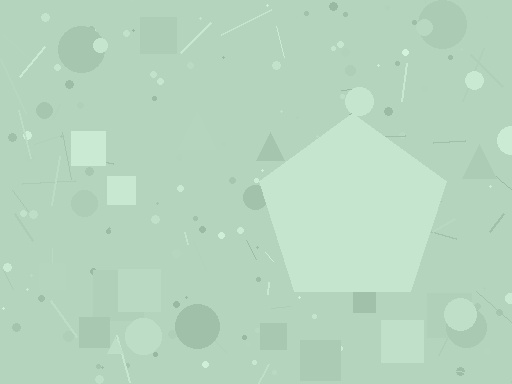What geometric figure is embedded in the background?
A pentagon is embedded in the background.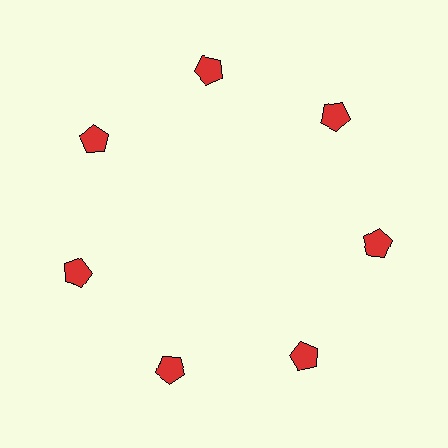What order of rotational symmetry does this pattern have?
This pattern has 7-fold rotational symmetry.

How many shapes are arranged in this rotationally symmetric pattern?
There are 7 shapes, arranged in 7 groups of 1.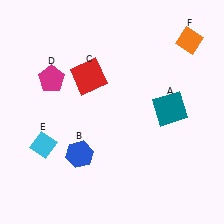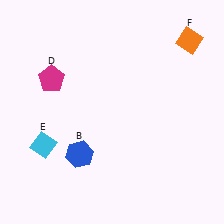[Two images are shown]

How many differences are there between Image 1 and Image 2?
There are 2 differences between the two images.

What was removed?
The teal square (A), the red square (C) were removed in Image 2.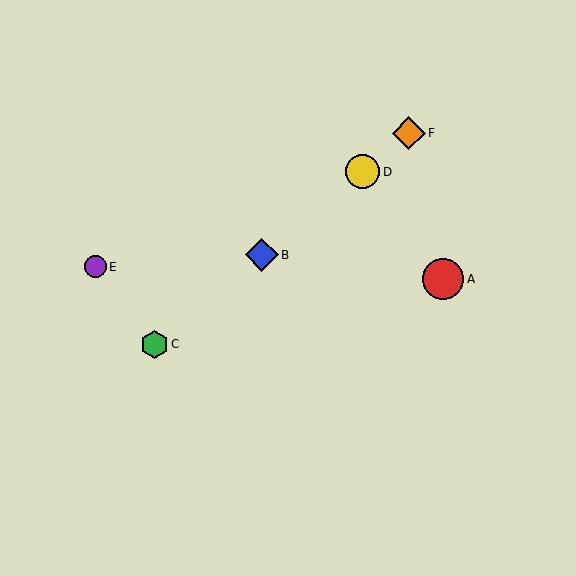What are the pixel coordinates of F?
Object F is at (409, 133).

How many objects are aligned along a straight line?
4 objects (B, C, D, F) are aligned along a straight line.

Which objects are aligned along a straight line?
Objects B, C, D, F are aligned along a straight line.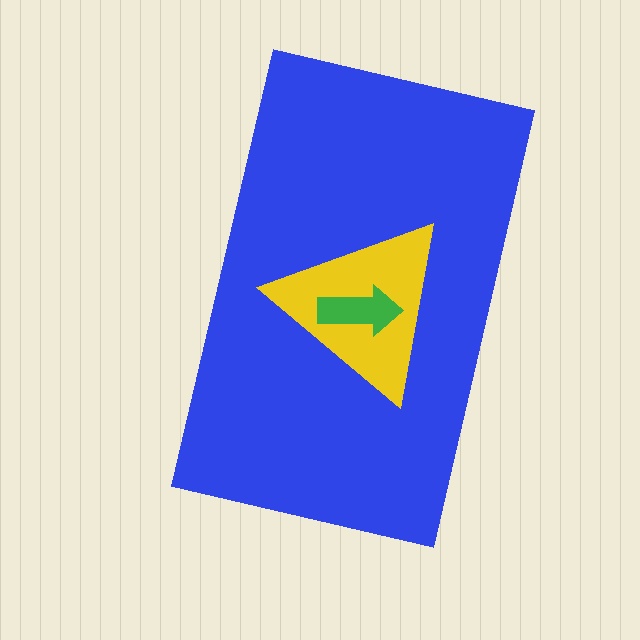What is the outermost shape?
The blue rectangle.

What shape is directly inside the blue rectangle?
The yellow triangle.